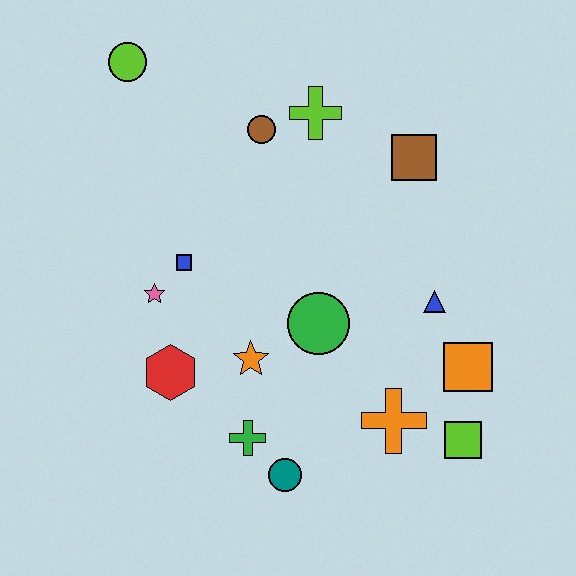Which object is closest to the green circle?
The orange star is closest to the green circle.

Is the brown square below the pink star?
No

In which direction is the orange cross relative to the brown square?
The orange cross is below the brown square.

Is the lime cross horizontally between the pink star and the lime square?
Yes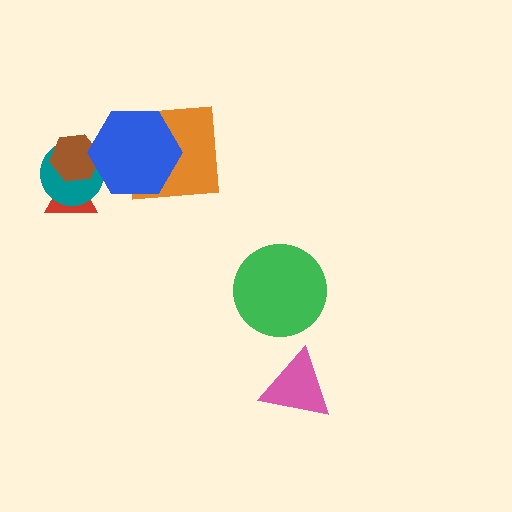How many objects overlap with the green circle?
0 objects overlap with the green circle.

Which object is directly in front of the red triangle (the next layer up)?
The teal circle is directly in front of the red triangle.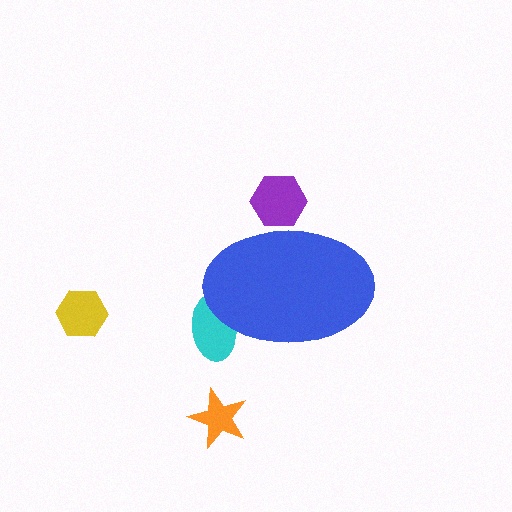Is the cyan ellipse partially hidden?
Yes, the cyan ellipse is partially hidden behind the blue ellipse.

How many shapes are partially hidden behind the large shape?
2 shapes are partially hidden.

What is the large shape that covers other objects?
A blue ellipse.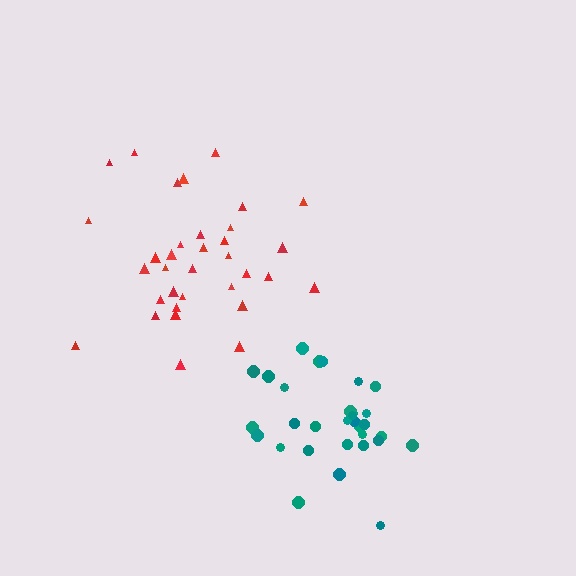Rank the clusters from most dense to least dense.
teal, red.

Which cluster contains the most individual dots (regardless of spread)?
Red (34).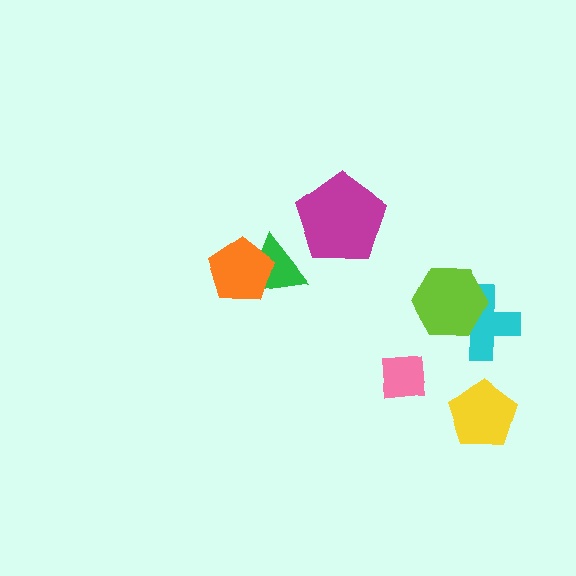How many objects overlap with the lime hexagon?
1 object overlaps with the lime hexagon.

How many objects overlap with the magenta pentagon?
0 objects overlap with the magenta pentagon.